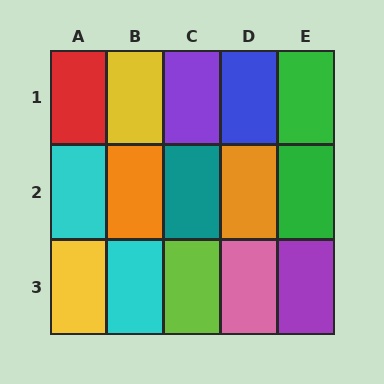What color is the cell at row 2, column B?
Orange.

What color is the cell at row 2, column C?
Teal.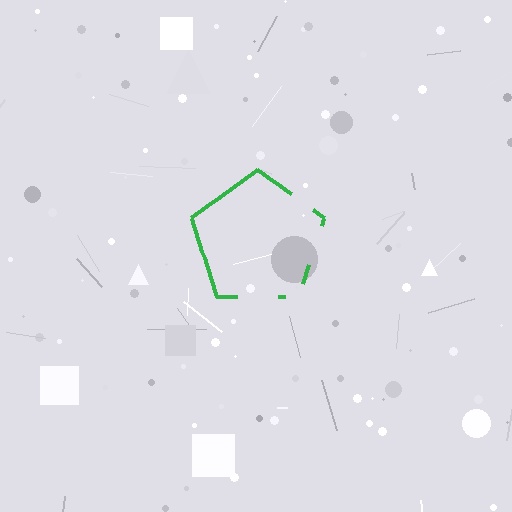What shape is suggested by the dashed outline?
The dashed outline suggests a pentagon.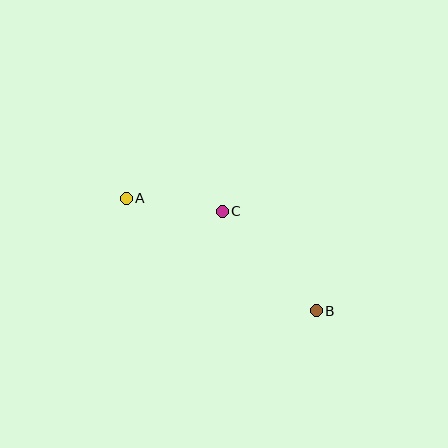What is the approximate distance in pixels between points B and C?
The distance between B and C is approximately 137 pixels.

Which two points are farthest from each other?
Points A and B are farthest from each other.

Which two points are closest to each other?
Points A and C are closest to each other.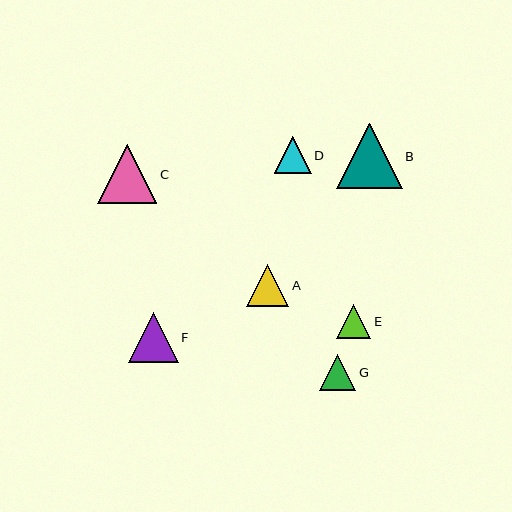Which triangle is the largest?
Triangle B is the largest with a size of approximately 66 pixels.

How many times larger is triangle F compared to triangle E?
Triangle F is approximately 1.5 times the size of triangle E.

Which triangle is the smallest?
Triangle E is the smallest with a size of approximately 34 pixels.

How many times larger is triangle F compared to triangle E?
Triangle F is approximately 1.5 times the size of triangle E.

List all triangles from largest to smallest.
From largest to smallest: B, C, F, A, D, G, E.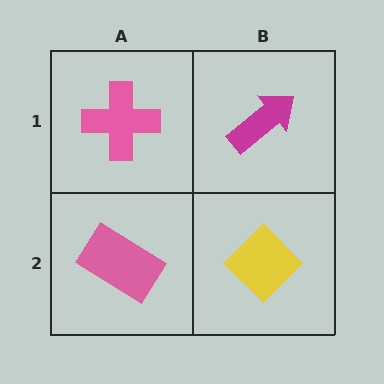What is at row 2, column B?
A yellow diamond.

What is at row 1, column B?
A magenta arrow.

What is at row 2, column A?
A pink rectangle.